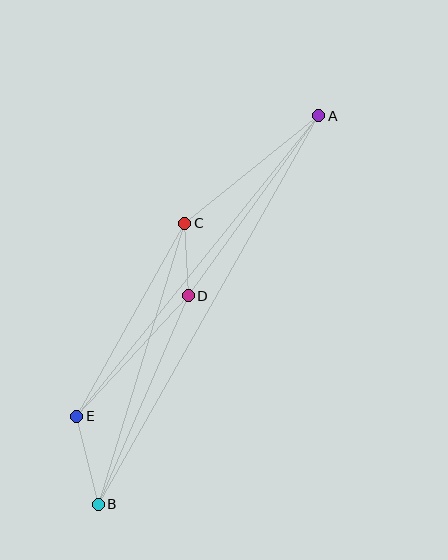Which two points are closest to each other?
Points C and D are closest to each other.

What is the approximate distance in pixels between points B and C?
The distance between B and C is approximately 294 pixels.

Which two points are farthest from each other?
Points A and B are farthest from each other.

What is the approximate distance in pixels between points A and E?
The distance between A and E is approximately 386 pixels.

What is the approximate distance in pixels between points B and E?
The distance between B and E is approximately 91 pixels.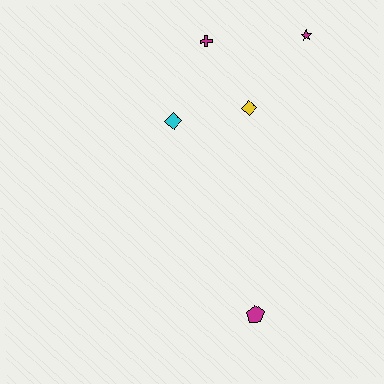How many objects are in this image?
There are 5 objects.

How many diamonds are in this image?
There are 2 diamonds.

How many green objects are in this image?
There are no green objects.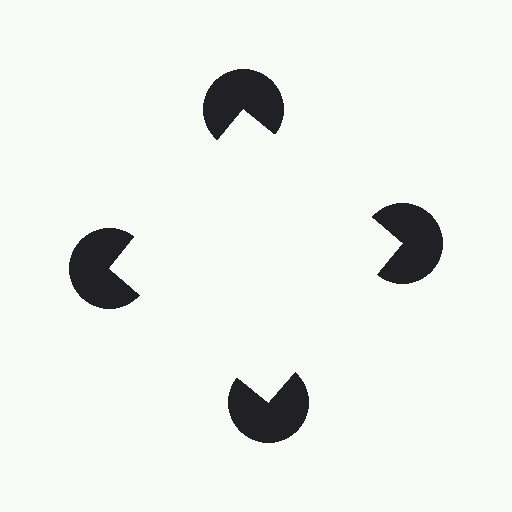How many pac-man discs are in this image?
There are 4 — one at each vertex of the illusory square.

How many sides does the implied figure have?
4 sides.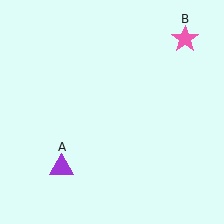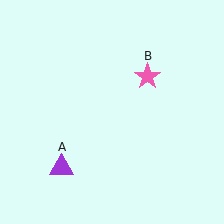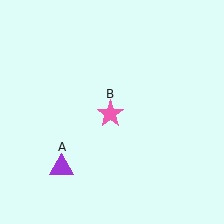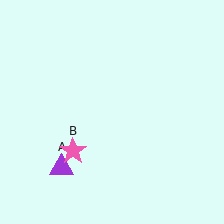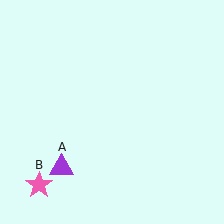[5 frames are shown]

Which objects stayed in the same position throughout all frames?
Purple triangle (object A) remained stationary.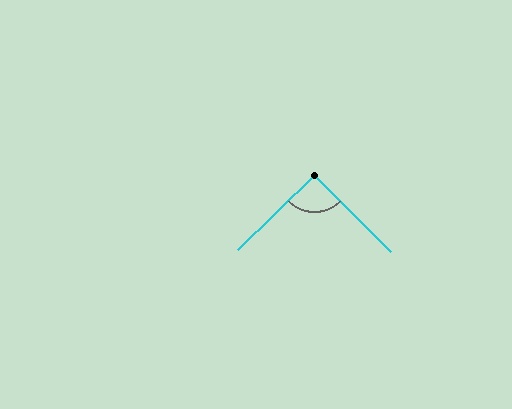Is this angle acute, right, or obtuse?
It is approximately a right angle.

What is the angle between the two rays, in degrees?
Approximately 91 degrees.